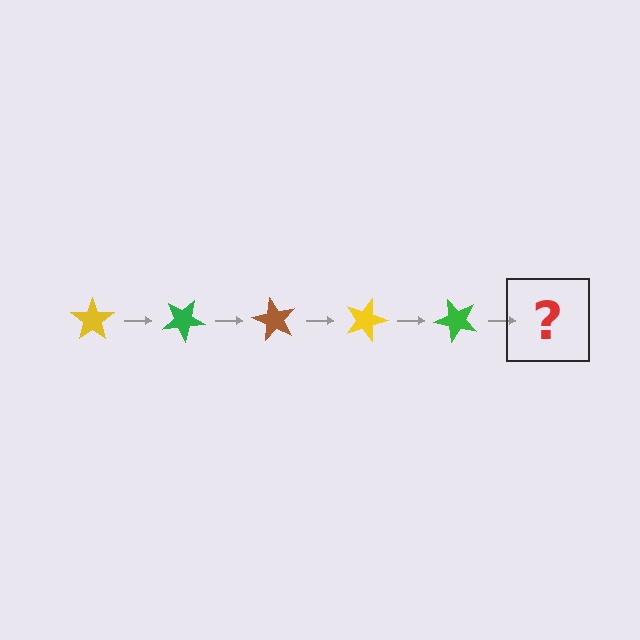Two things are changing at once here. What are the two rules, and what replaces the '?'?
The two rules are that it rotates 30 degrees each step and the color cycles through yellow, green, and brown. The '?' should be a brown star, rotated 150 degrees from the start.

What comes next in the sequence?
The next element should be a brown star, rotated 150 degrees from the start.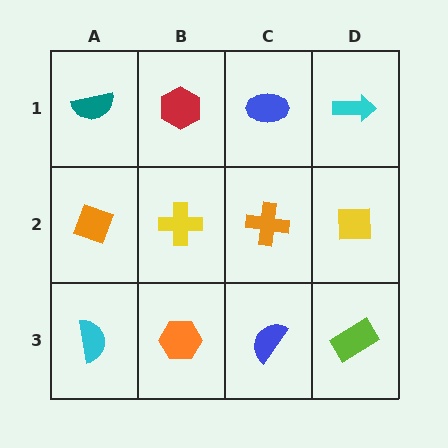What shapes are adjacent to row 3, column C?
An orange cross (row 2, column C), an orange hexagon (row 3, column B), a lime rectangle (row 3, column D).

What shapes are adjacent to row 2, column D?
A cyan arrow (row 1, column D), a lime rectangle (row 3, column D), an orange cross (row 2, column C).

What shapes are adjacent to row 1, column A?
An orange diamond (row 2, column A), a red hexagon (row 1, column B).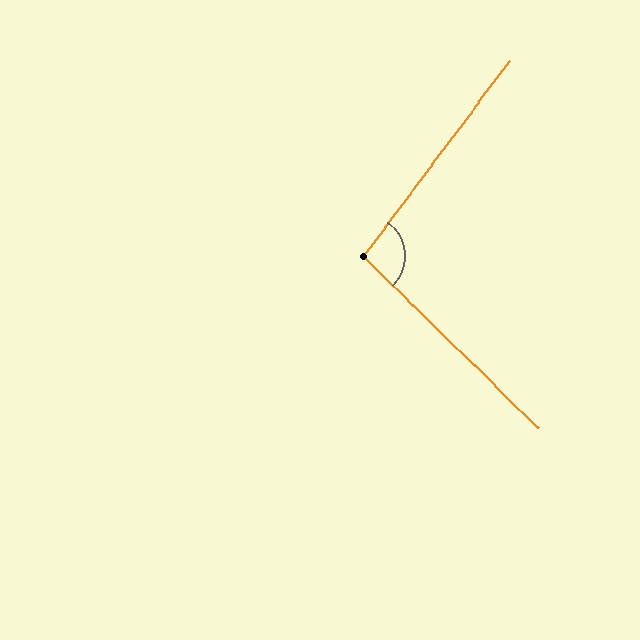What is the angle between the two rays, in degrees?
Approximately 98 degrees.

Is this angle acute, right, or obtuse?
It is obtuse.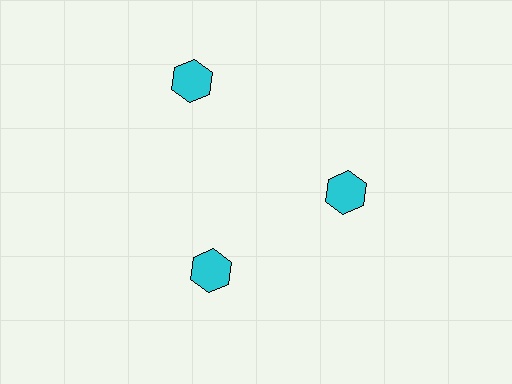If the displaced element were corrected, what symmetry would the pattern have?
It would have 3-fold rotational symmetry — the pattern would map onto itself every 120 degrees.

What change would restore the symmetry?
The symmetry would be restored by moving it inward, back onto the ring so that all 3 hexagons sit at equal angles and equal distance from the center.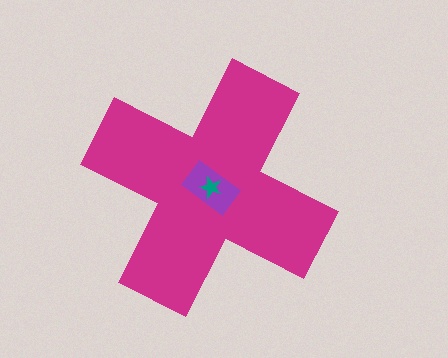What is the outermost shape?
The magenta cross.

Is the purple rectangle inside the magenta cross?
Yes.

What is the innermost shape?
The teal star.